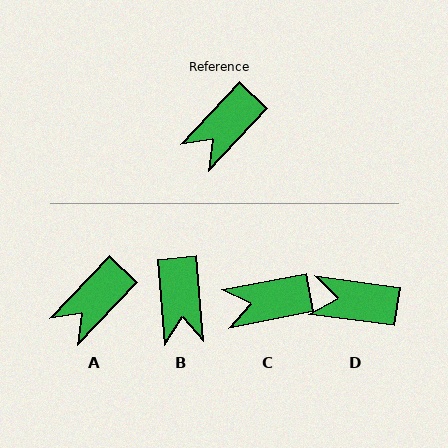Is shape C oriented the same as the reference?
No, it is off by about 35 degrees.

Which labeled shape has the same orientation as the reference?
A.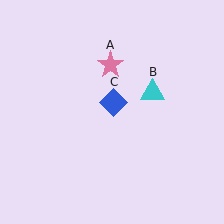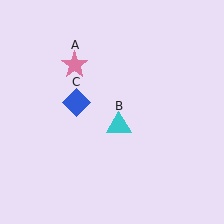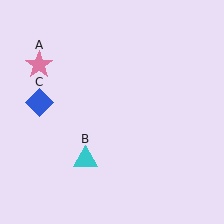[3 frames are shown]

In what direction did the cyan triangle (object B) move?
The cyan triangle (object B) moved down and to the left.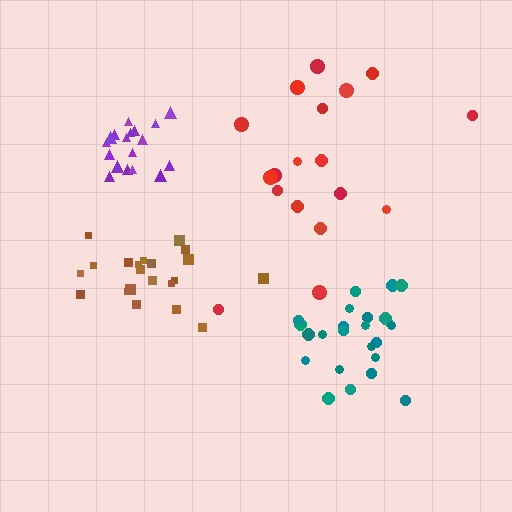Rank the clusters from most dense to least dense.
purple, teal, brown, red.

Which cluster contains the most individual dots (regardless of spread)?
Teal (24).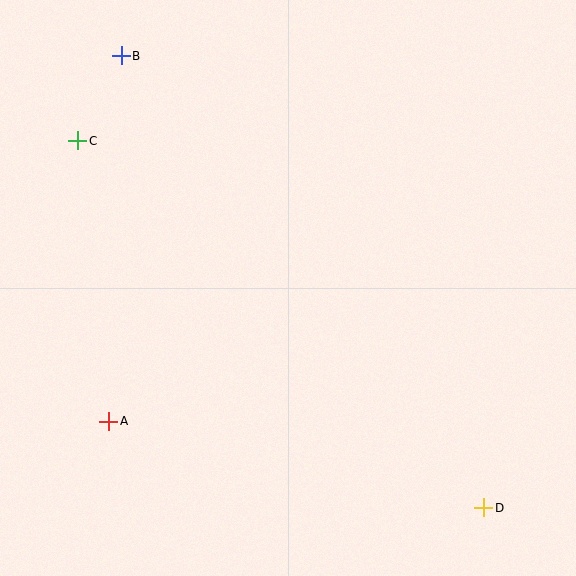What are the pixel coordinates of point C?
Point C is at (78, 141).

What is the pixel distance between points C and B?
The distance between C and B is 96 pixels.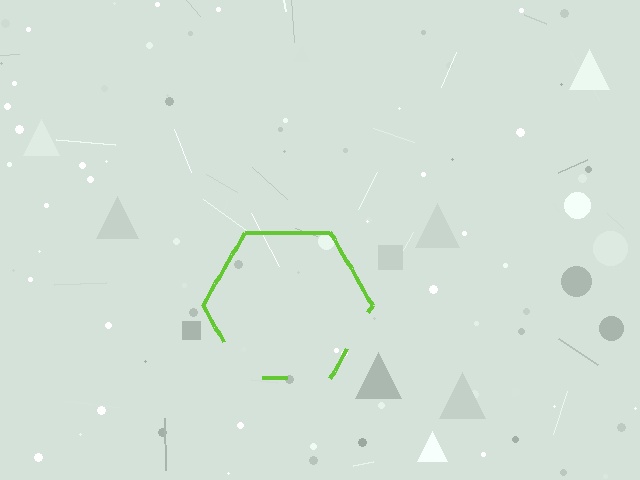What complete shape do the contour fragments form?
The contour fragments form a hexagon.